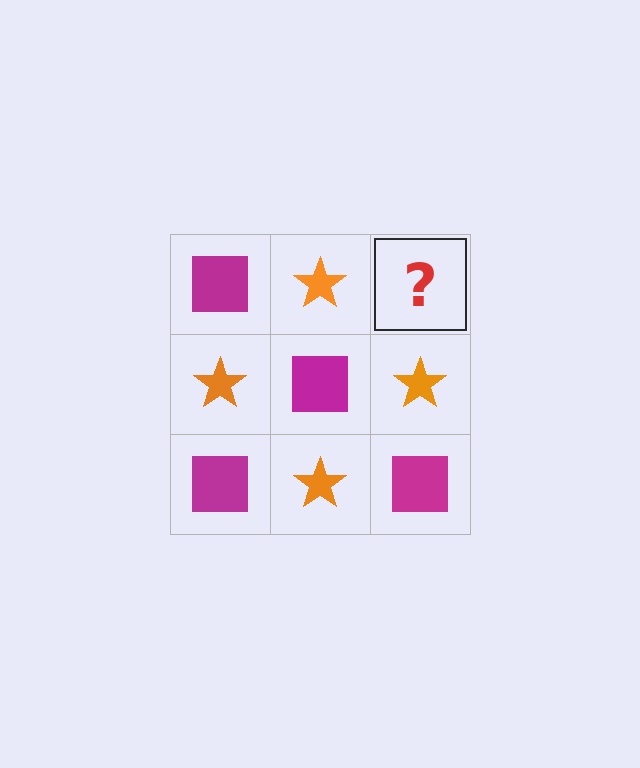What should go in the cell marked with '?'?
The missing cell should contain a magenta square.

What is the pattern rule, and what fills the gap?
The rule is that it alternates magenta square and orange star in a checkerboard pattern. The gap should be filled with a magenta square.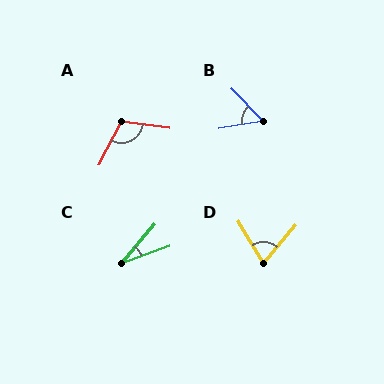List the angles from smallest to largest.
C (30°), B (56°), D (71°), A (109°).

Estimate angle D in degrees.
Approximately 71 degrees.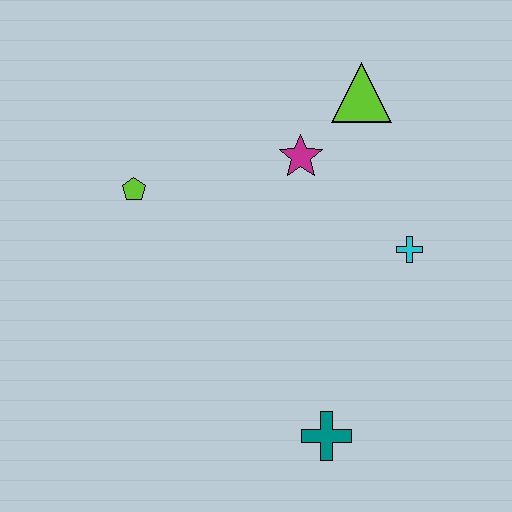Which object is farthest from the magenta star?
The teal cross is farthest from the magenta star.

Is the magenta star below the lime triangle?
Yes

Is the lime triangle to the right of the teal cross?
Yes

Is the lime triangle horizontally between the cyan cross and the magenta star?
Yes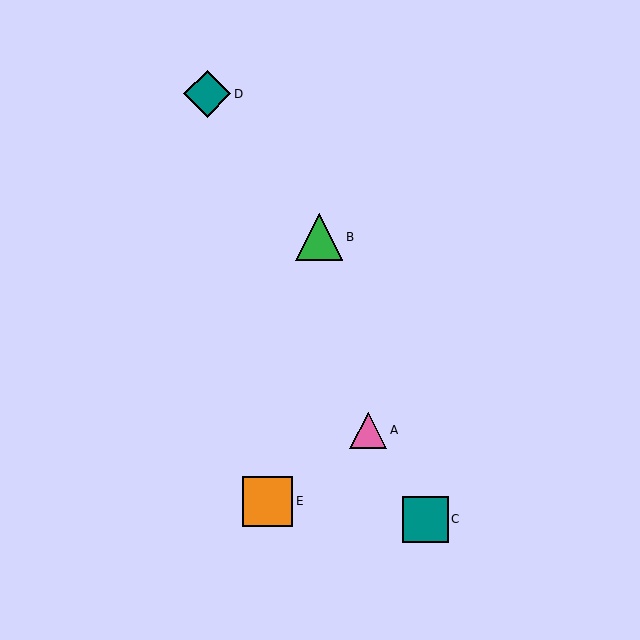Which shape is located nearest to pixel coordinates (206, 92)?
The teal diamond (labeled D) at (207, 94) is nearest to that location.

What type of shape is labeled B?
Shape B is a green triangle.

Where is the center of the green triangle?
The center of the green triangle is at (319, 237).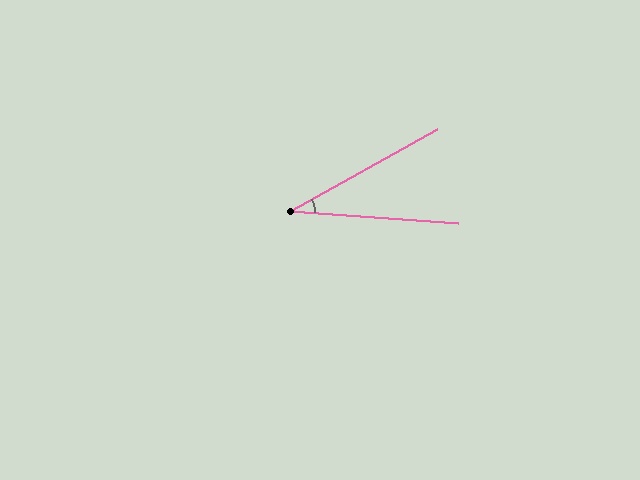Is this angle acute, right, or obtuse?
It is acute.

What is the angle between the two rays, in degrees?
Approximately 33 degrees.